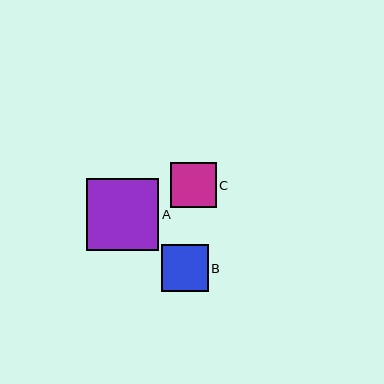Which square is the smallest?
Square C is the smallest with a size of approximately 45 pixels.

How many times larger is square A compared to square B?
Square A is approximately 1.5 times the size of square B.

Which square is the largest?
Square A is the largest with a size of approximately 72 pixels.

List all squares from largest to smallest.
From largest to smallest: A, B, C.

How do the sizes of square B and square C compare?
Square B and square C are approximately the same size.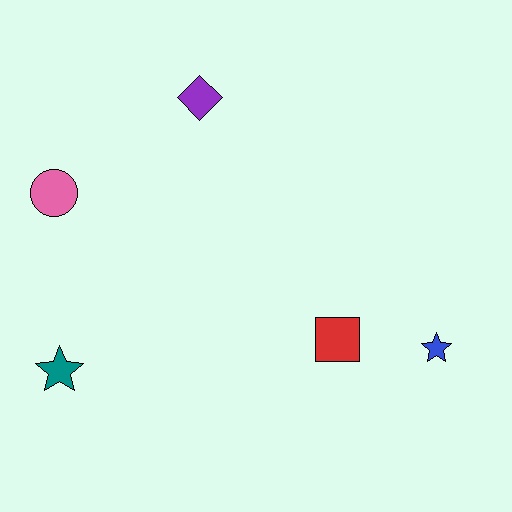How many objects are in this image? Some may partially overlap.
There are 5 objects.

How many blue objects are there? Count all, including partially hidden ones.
There is 1 blue object.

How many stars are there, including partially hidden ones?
There are 2 stars.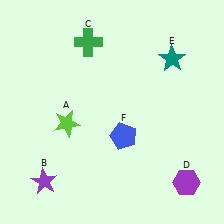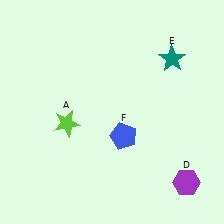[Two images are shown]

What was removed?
The purple star (B), the green cross (C) were removed in Image 2.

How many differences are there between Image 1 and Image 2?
There are 2 differences between the two images.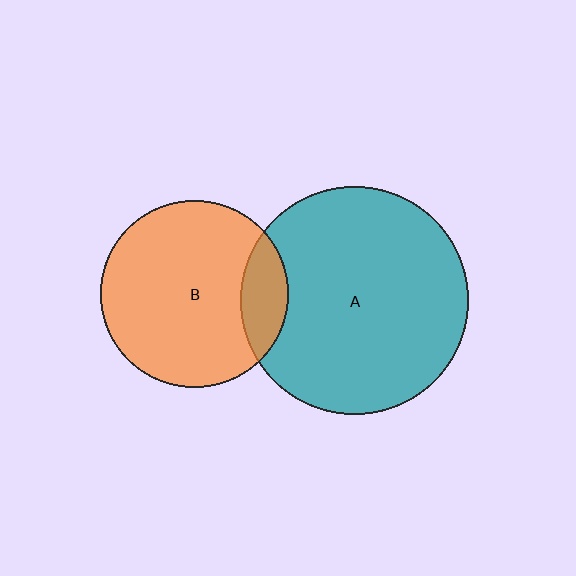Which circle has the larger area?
Circle A (teal).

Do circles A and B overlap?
Yes.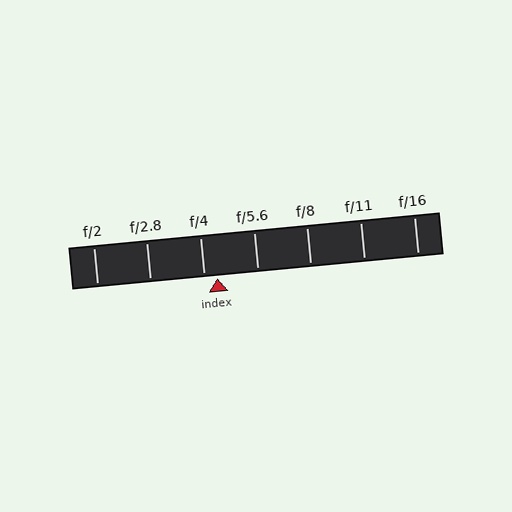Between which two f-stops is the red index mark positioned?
The index mark is between f/4 and f/5.6.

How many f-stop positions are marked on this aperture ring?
There are 7 f-stop positions marked.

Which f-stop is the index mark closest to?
The index mark is closest to f/4.